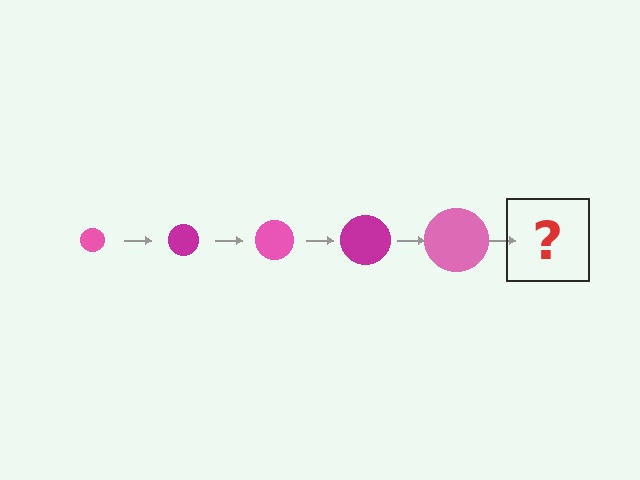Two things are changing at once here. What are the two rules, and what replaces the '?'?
The two rules are that the circle grows larger each step and the color cycles through pink and magenta. The '?' should be a magenta circle, larger than the previous one.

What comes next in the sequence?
The next element should be a magenta circle, larger than the previous one.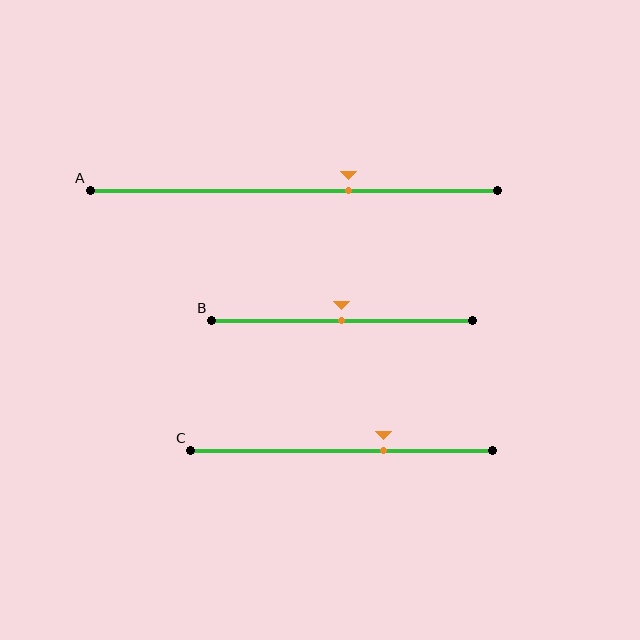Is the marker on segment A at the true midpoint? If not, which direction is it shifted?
No, the marker on segment A is shifted to the right by about 13% of the segment length.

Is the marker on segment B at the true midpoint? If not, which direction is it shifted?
Yes, the marker on segment B is at the true midpoint.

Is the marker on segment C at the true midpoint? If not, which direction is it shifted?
No, the marker on segment C is shifted to the right by about 14% of the segment length.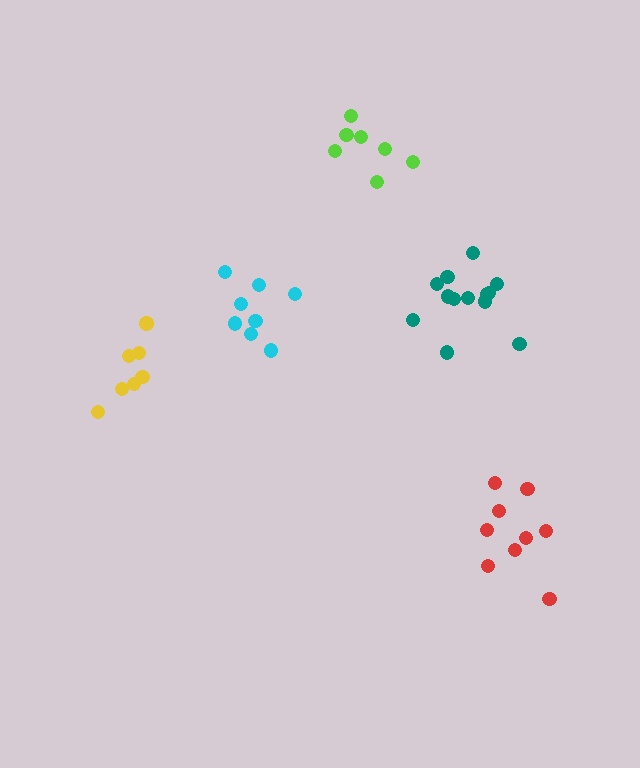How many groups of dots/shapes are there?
There are 5 groups.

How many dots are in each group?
Group 1: 7 dots, Group 2: 13 dots, Group 3: 7 dots, Group 4: 8 dots, Group 5: 9 dots (44 total).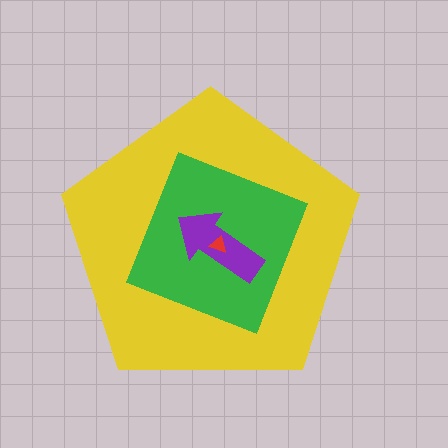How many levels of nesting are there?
4.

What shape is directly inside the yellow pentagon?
The green square.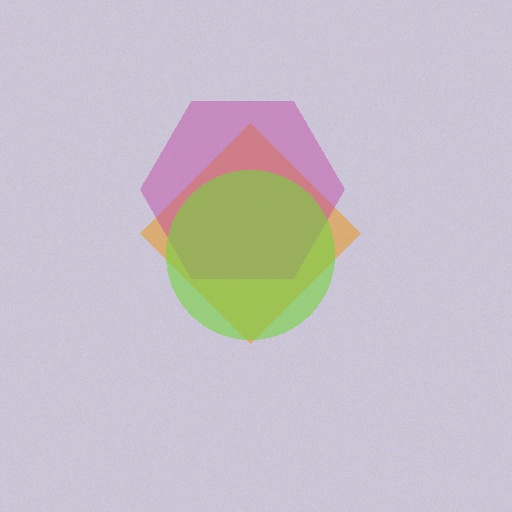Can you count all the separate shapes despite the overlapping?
Yes, there are 3 separate shapes.